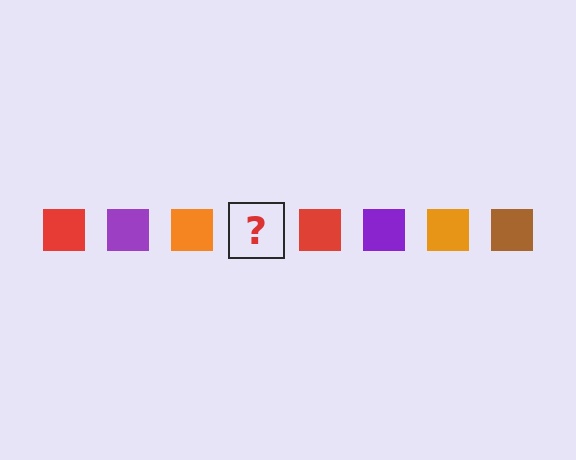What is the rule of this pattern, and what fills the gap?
The rule is that the pattern cycles through red, purple, orange, brown squares. The gap should be filled with a brown square.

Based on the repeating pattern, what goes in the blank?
The blank should be a brown square.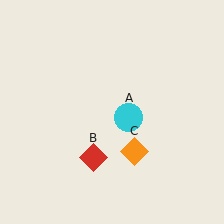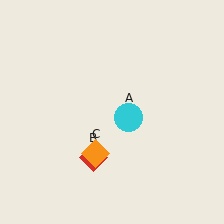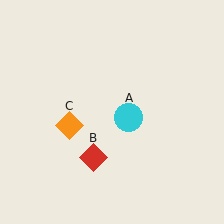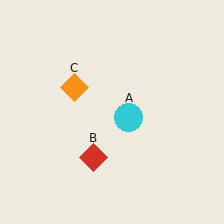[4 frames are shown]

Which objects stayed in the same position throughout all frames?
Cyan circle (object A) and red diamond (object B) remained stationary.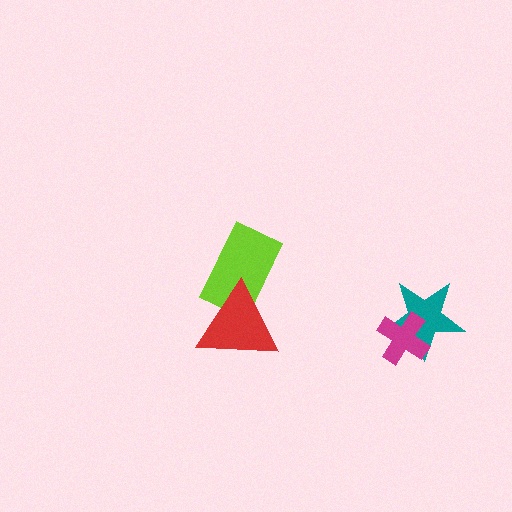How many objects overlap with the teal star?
1 object overlaps with the teal star.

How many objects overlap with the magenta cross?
1 object overlaps with the magenta cross.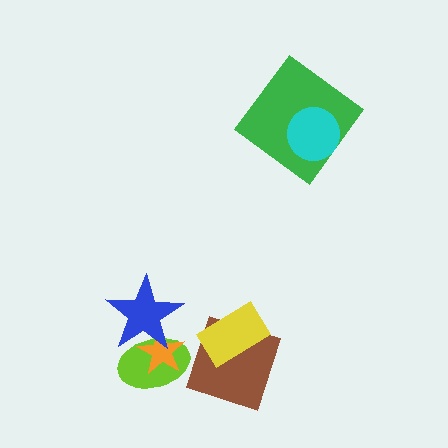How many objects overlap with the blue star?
2 objects overlap with the blue star.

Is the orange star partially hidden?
Yes, it is partially covered by another shape.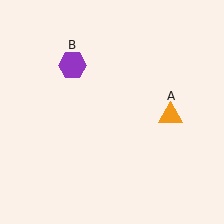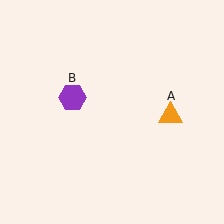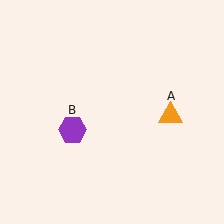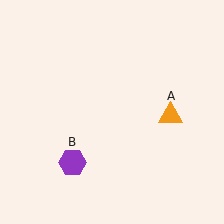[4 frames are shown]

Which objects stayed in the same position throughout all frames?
Orange triangle (object A) remained stationary.